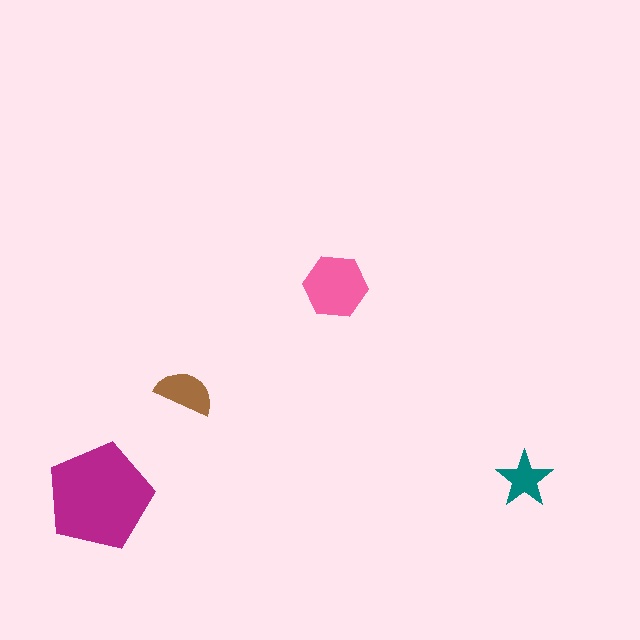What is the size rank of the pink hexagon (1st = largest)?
2nd.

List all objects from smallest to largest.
The teal star, the brown semicircle, the pink hexagon, the magenta pentagon.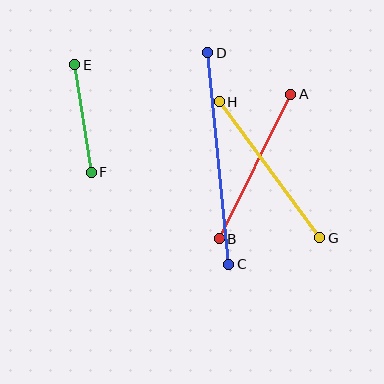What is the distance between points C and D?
The distance is approximately 213 pixels.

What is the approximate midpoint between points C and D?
The midpoint is at approximately (218, 159) pixels.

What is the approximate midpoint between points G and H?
The midpoint is at approximately (269, 170) pixels.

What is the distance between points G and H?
The distance is approximately 169 pixels.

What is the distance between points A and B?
The distance is approximately 162 pixels.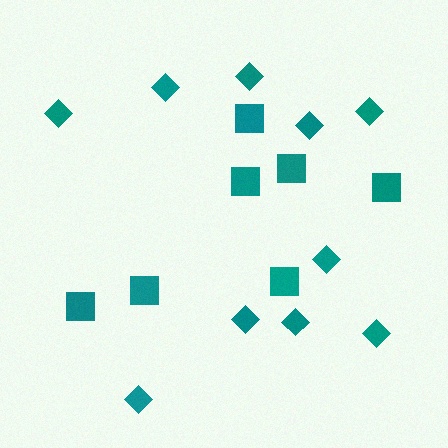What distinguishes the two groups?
There are 2 groups: one group of diamonds (10) and one group of squares (7).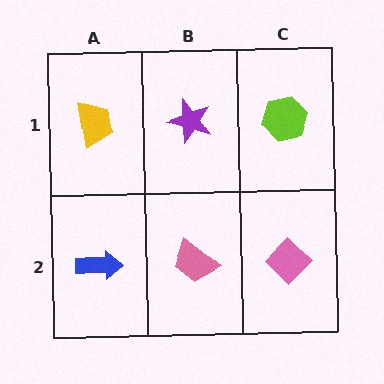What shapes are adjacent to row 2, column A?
A yellow trapezoid (row 1, column A), a pink trapezoid (row 2, column B).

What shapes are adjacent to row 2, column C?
A lime hexagon (row 1, column C), a pink trapezoid (row 2, column B).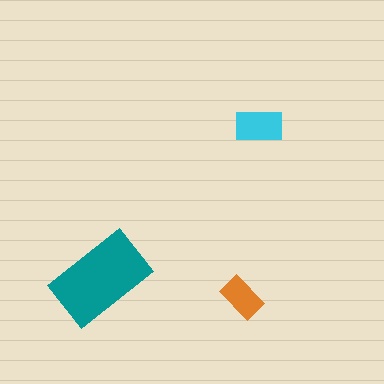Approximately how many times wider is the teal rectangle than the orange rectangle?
About 2.5 times wider.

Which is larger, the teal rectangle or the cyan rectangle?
The teal one.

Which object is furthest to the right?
The cyan rectangle is rightmost.